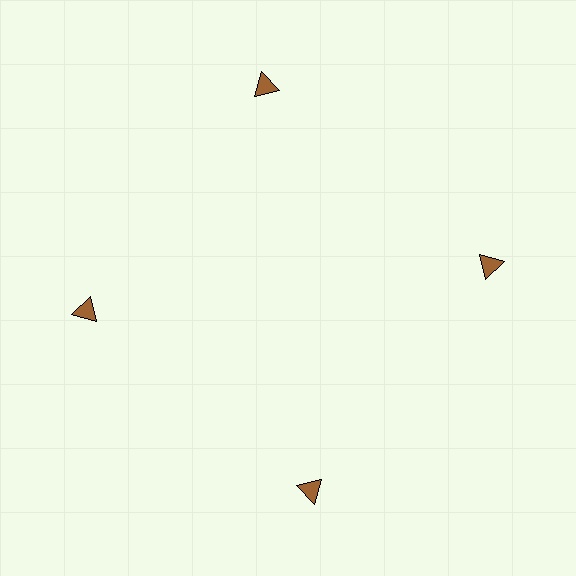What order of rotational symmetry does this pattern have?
This pattern has 4-fold rotational symmetry.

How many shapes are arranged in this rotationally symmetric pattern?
There are 4 shapes, arranged in 4 groups of 1.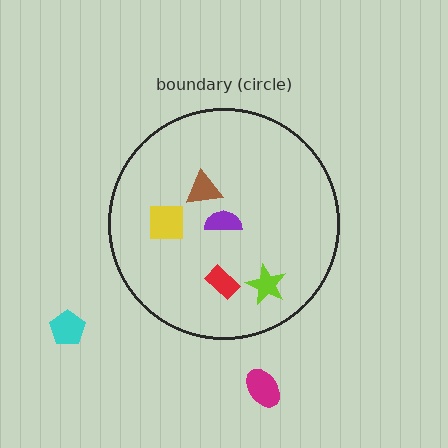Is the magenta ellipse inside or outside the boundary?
Outside.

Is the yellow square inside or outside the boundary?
Inside.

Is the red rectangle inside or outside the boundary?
Inside.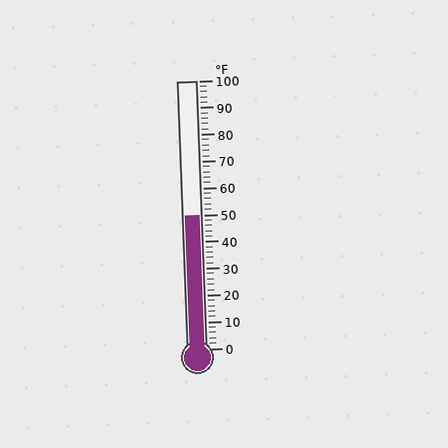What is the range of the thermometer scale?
The thermometer scale ranges from 0°F to 100°F.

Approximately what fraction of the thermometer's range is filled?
The thermometer is filled to approximately 50% of its range.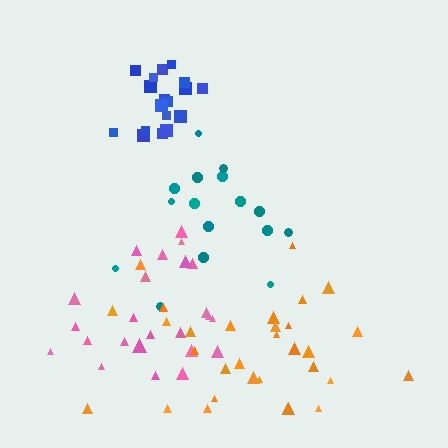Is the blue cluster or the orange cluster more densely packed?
Blue.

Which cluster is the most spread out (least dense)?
Teal.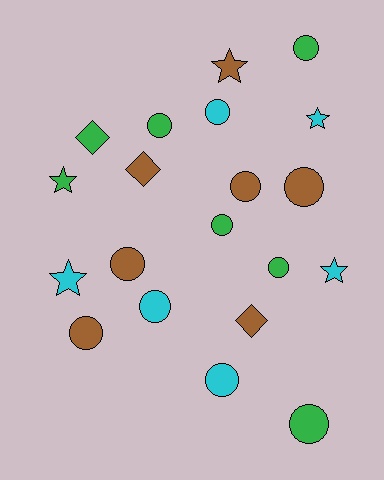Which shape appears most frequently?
Circle, with 12 objects.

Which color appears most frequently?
Brown, with 7 objects.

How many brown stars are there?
There is 1 brown star.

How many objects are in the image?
There are 20 objects.